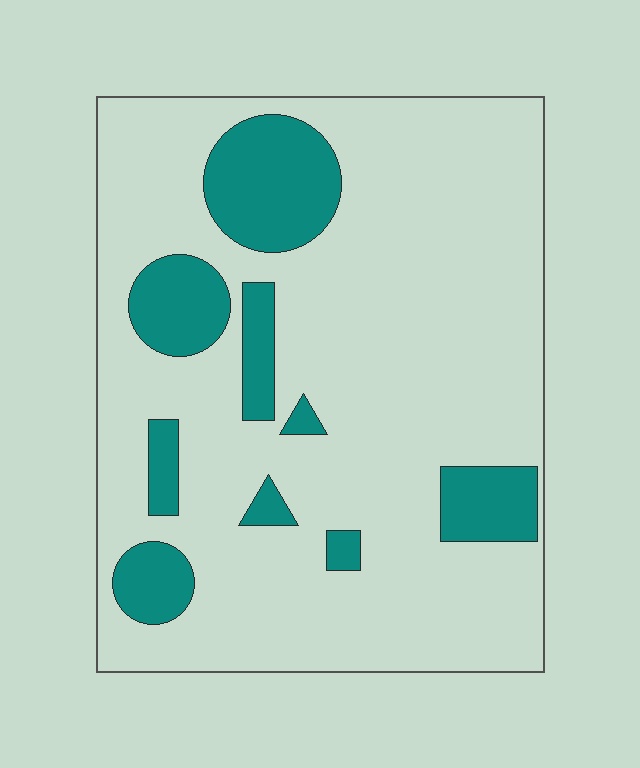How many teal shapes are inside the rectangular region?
9.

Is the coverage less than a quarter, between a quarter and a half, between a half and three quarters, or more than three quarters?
Less than a quarter.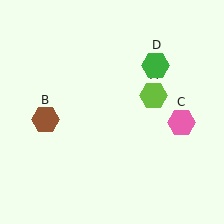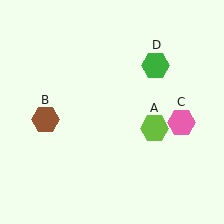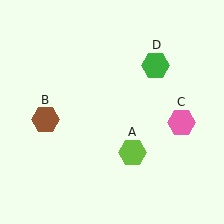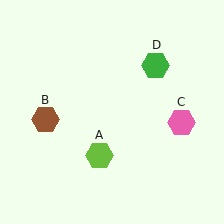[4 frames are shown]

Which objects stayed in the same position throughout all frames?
Brown hexagon (object B) and pink hexagon (object C) and green hexagon (object D) remained stationary.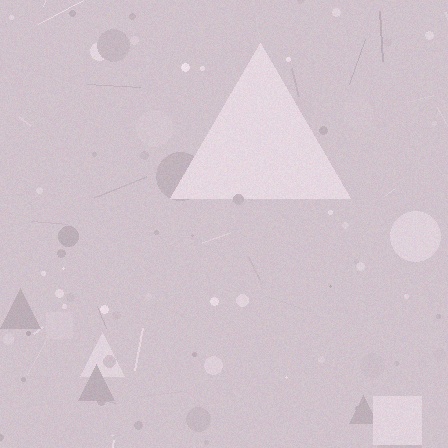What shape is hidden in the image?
A triangle is hidden in the image.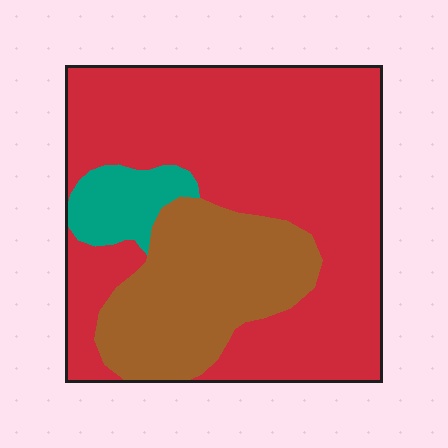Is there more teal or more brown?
Brown.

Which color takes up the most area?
Red, at roughly 65%.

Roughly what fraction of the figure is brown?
Brown takes up about one quarter (1/4) of the figure.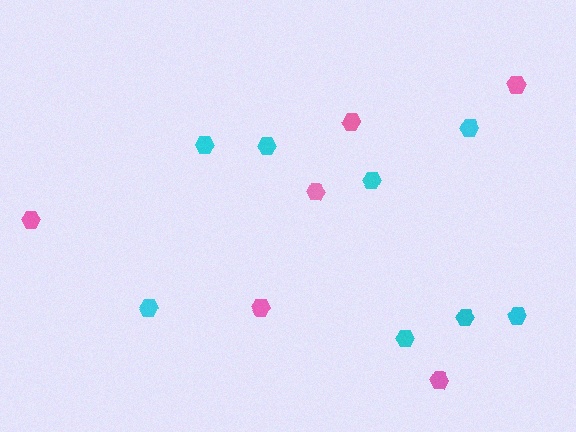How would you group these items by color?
There are 2 groups: one group of pink hexagons (6) and one group of cyan hexagons (8).